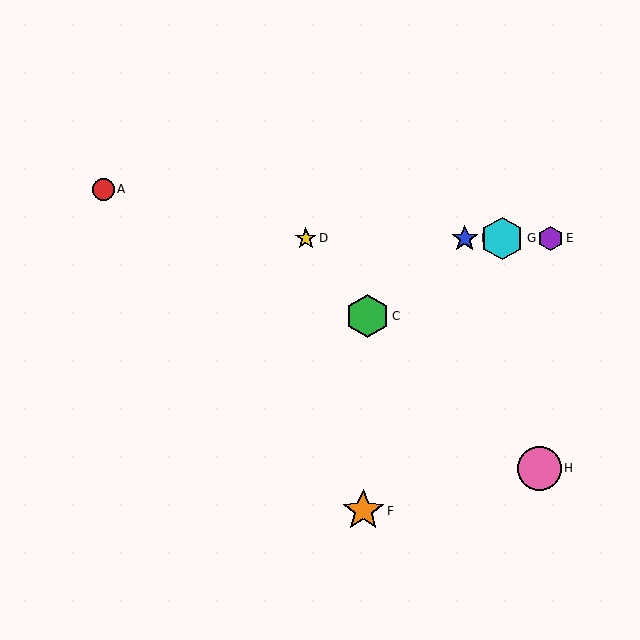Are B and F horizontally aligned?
No, B is at y≈238 and F is at y≈511.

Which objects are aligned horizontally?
Objects B, D, E, G are aligned horizontally.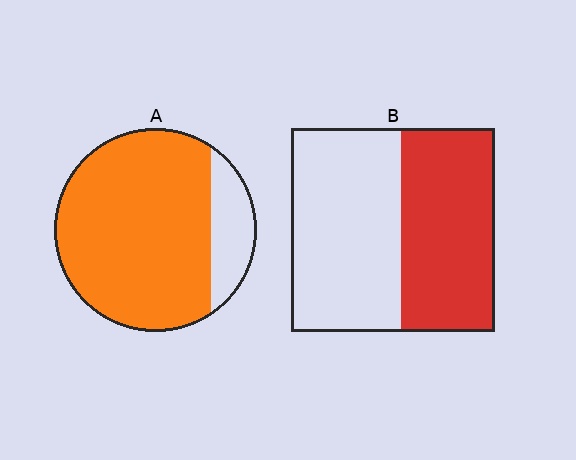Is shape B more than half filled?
Roughly half.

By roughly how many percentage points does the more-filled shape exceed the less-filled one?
By roughly 35 percentage points (A over B).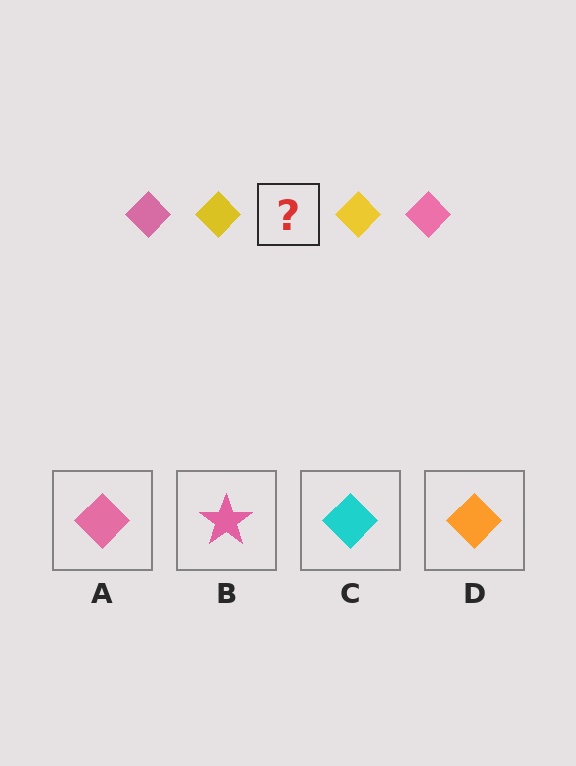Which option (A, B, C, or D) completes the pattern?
A.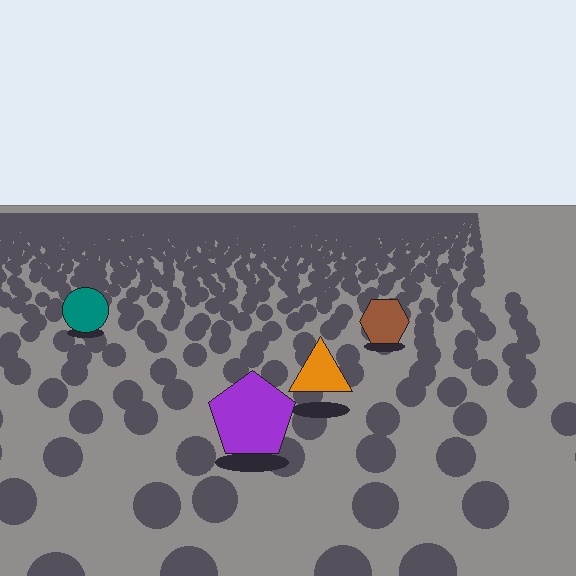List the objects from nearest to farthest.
From nearest to farthest: the purple pentagon, the orange triangle, the brown hexagon, the teal circle.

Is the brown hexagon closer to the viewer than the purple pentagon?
No. The purple pentagon is closer — you can tell from the texture gradient: the ground texture is coarser near it.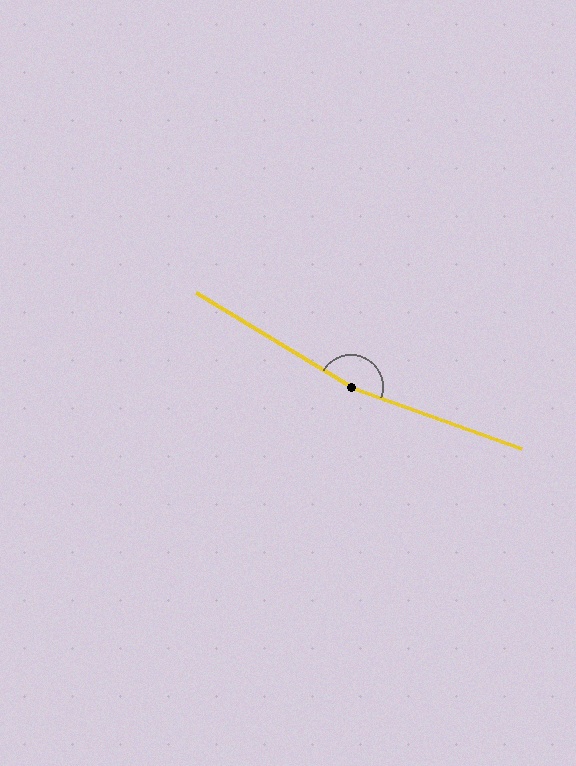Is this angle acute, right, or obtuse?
It is obtuse.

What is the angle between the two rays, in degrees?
Approximately 168 degrees.